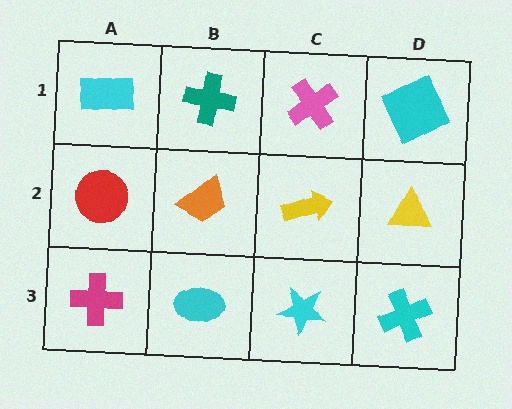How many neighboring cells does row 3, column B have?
3.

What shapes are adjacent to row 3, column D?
A yellow triangle (row 2, column D), a cyan star (row 3, column C).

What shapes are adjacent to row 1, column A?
A red circle (row 2, column A), a teal cross (row 1, column B).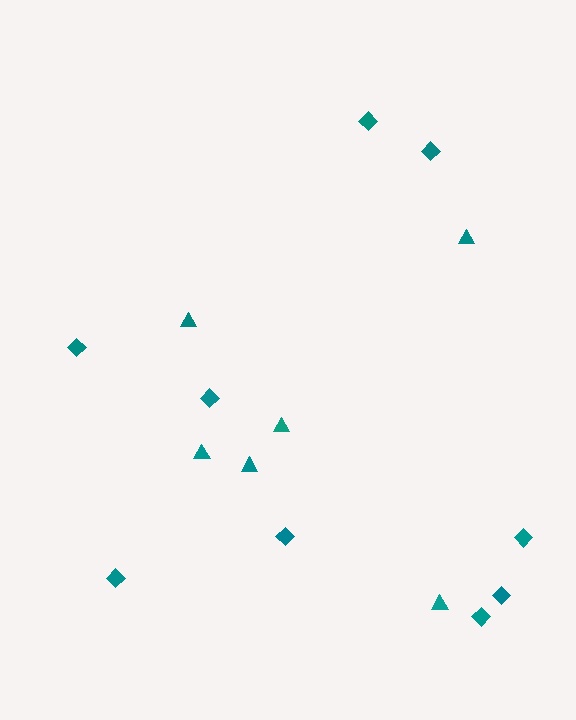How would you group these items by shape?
There are 2 groups: one group of triangles (6) and one group of diamonds (9).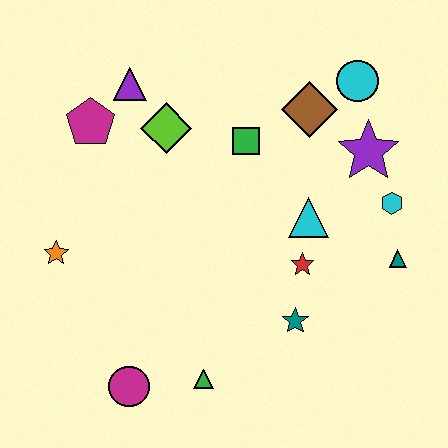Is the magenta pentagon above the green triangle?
Yes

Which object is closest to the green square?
The brown diamond is closest to the green square.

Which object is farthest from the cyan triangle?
The orange star is farthest from the cyan triangle.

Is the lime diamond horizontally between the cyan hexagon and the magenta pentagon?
Yes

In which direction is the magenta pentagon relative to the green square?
The magenta pentagon is to the left of the green square.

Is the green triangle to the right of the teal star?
No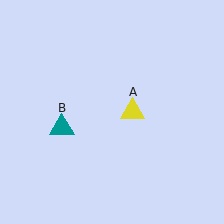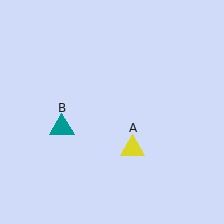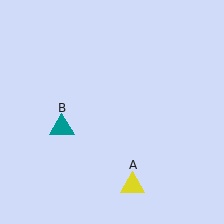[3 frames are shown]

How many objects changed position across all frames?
1 object changed position: yellow triangle (object A).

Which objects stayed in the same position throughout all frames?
Teal triangle (object B) remained stationary.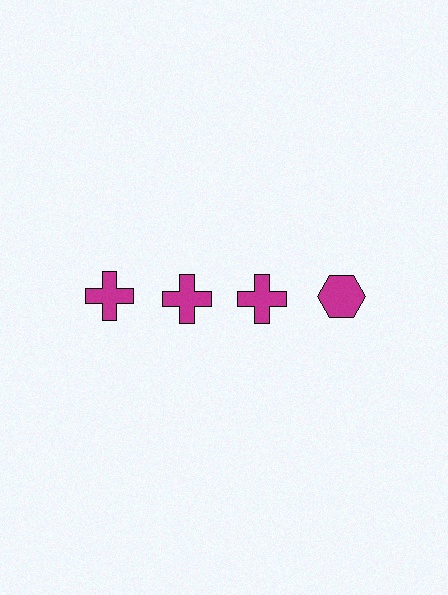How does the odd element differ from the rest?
It has a different shape: hexagon instead of cross.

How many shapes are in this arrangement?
There are 4 shapes arranged in a grid pattern.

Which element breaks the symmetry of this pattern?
The magenta hexagon in the top row, second from right column breaks the symmetry. All other shapes are magenta crosses.